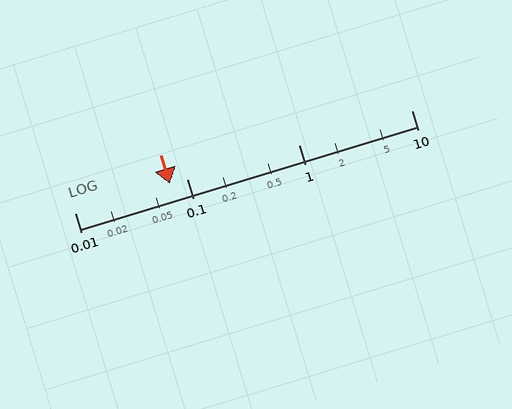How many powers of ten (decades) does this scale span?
The scale spans 3 decades, from 0.01 to 10.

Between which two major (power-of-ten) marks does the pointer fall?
The pointer is between 0.01 and 0.1.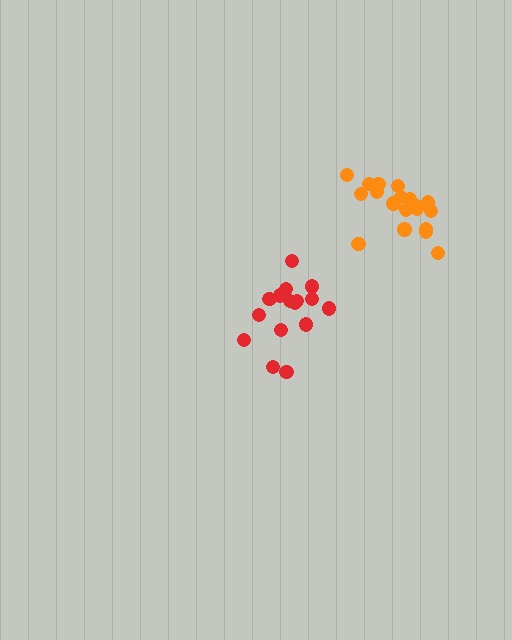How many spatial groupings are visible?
There are 2 spatial groupings.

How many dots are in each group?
Group 1: 19 dots, Group 2: 16 dots (35 total).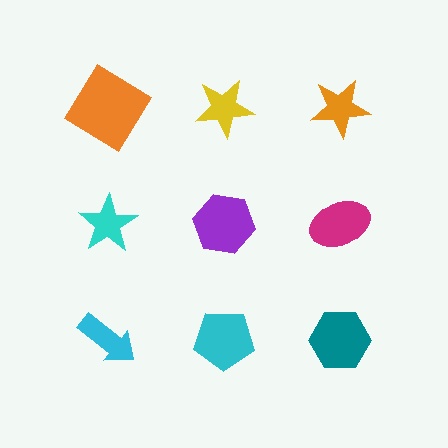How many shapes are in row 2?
3 shapes.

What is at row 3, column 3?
A teal hexagon.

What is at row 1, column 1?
An orange diamond.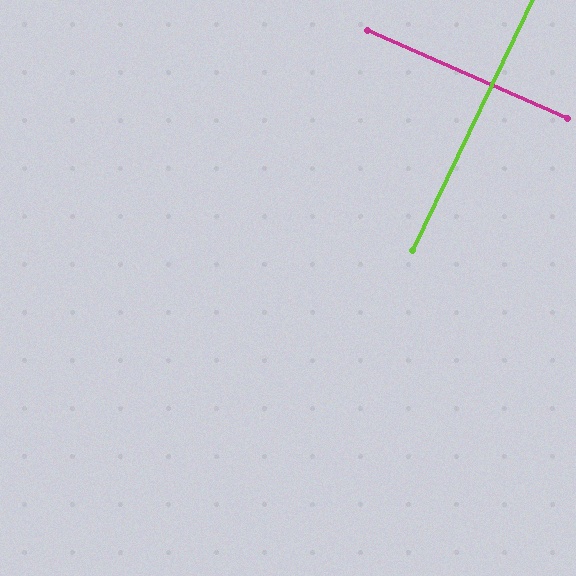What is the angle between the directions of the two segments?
Approximately 88 degrees.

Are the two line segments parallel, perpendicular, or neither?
Perpendicular — they meet at approximately 88°.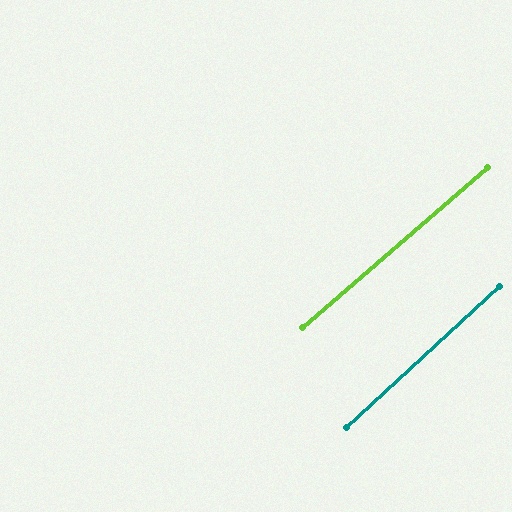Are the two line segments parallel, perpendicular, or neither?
Parallel — their directions differ by only 1.9°.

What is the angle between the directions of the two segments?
Approximately 2 degrees.